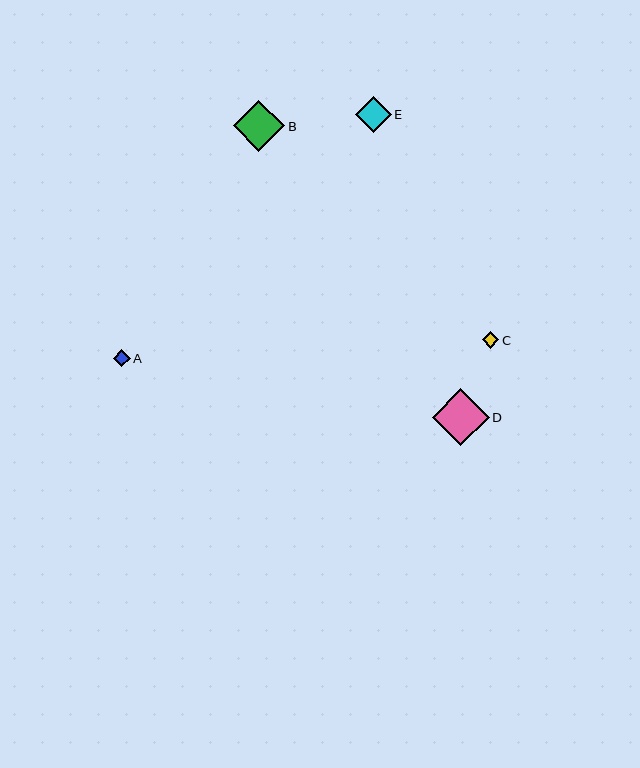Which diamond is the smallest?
Diamond C is the smallest with a size of approximately 16 pixels.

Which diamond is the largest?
Diamond D is the largest with a size of approximately 57 pixels.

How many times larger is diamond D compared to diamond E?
Diamond D is approximately 1.6 times the size of diamond E.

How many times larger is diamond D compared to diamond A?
Diamond D is approximately 3.4 times the size of diamond A.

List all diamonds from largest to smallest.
From largest to smallest: D, B, E, A, C.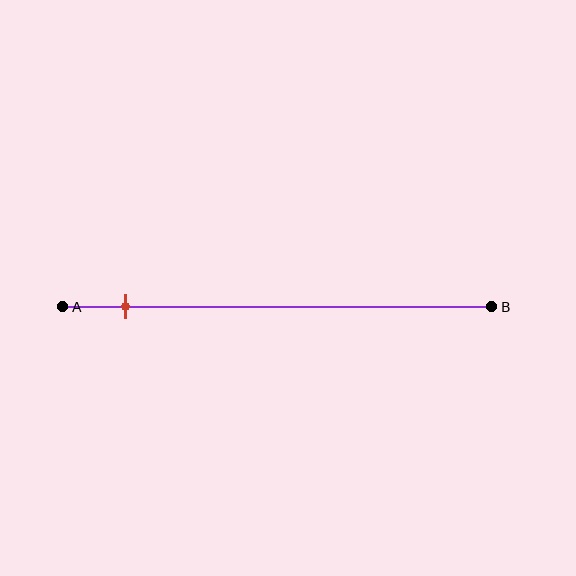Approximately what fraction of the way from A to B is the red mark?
The red mark is approximately 15% of the way from A to B.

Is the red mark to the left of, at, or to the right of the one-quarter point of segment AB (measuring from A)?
The red mark is to the left of the one-quarter point of segment AB.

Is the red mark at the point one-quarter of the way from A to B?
No, the mark is at about 15% from A, not at the 25% one-quarter point.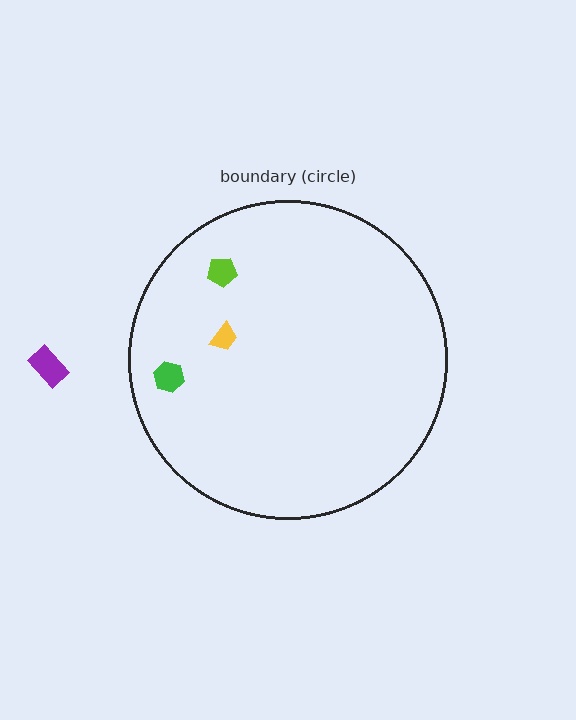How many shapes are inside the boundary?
3 inside, 1 outside.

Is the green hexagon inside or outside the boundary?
Inside.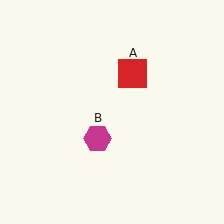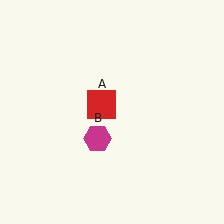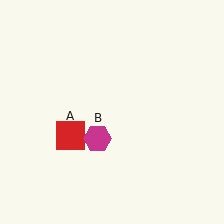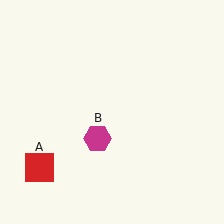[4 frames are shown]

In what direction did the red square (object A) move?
The red square (object A) moved down and to the left.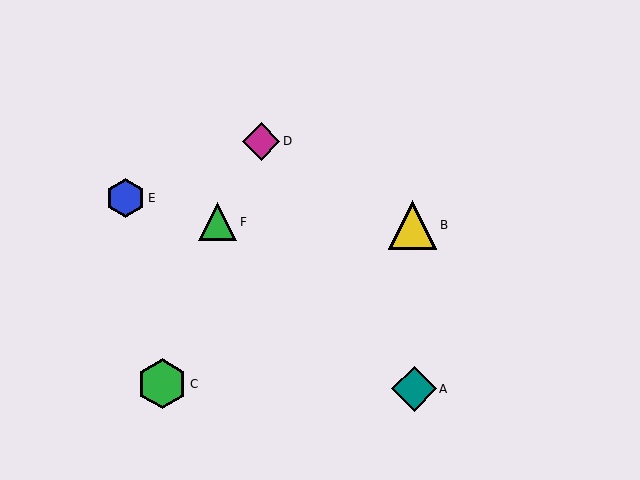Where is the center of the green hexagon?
The center of the green hexagon is at (162, 384).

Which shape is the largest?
The green hexagon (labeled C) is the largest.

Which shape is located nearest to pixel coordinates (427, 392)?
The teal diamond (labeled A) at (414, 389) is nearest to that location.